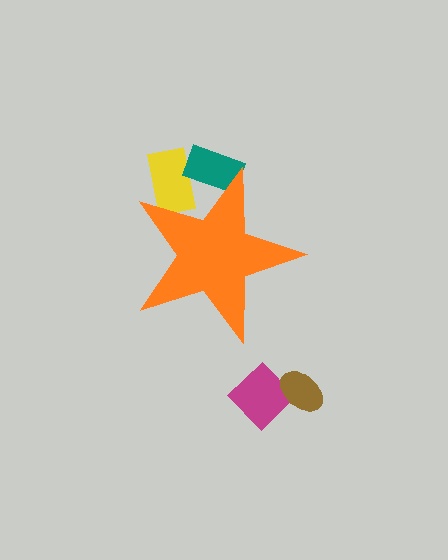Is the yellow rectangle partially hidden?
Yes, the yellow rectangle is partially hidden behind the orange star.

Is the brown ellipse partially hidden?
No, the brown ellipse is fully visible.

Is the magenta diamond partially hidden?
No, the magenta diamond is fully visible.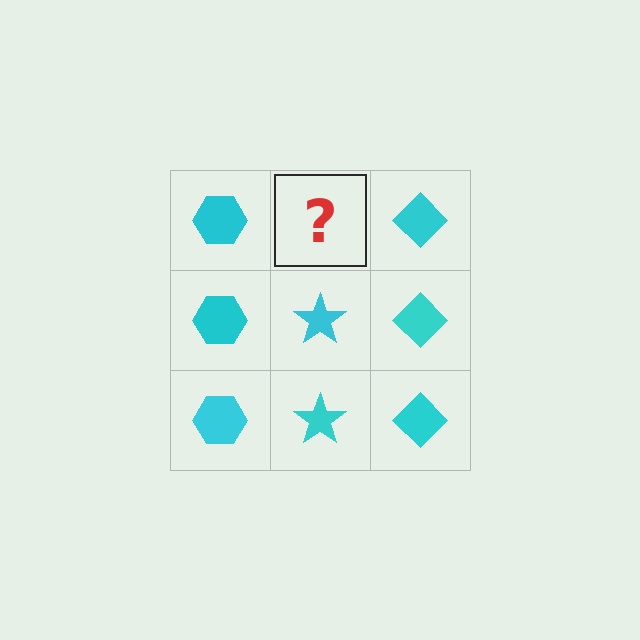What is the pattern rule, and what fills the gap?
The rule is that each column has a consistent shape. The gap should be filled with a cyan star.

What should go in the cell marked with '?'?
The missing cell should contain a cyan star.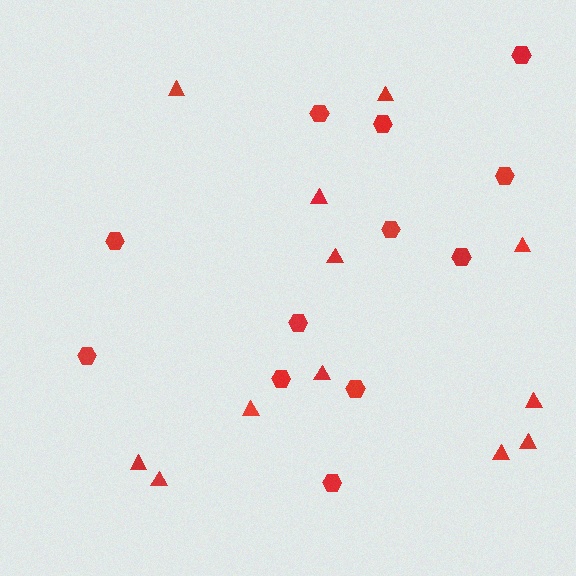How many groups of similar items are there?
There are 2 groups: one group of hexagons (12) and one group of triangles (12).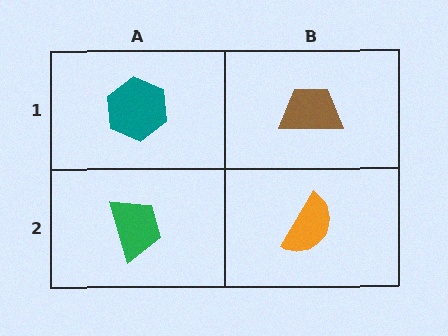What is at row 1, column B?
A brown trapezoid.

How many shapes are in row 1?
2 shapes.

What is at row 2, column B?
An orange semicircle.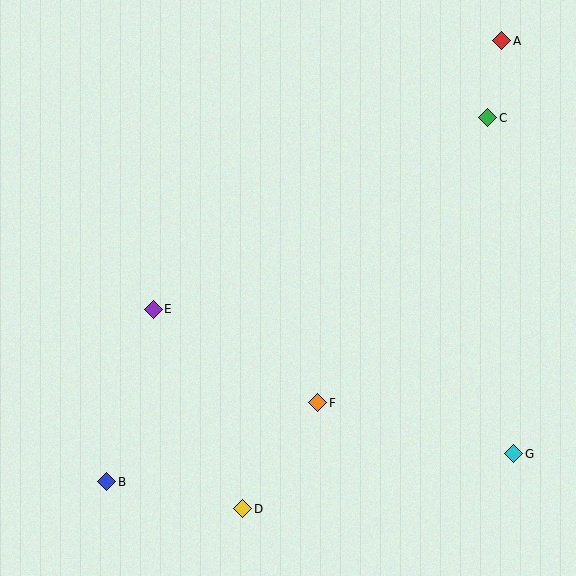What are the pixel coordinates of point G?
Point G is at (514, 454).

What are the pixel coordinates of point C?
Point C is at (488, 118).